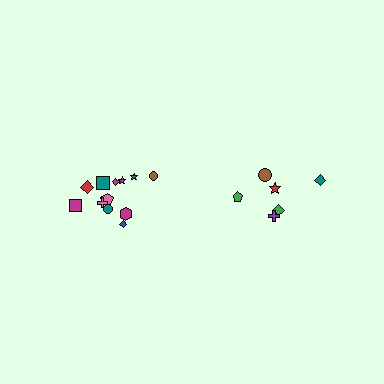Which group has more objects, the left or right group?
The left group.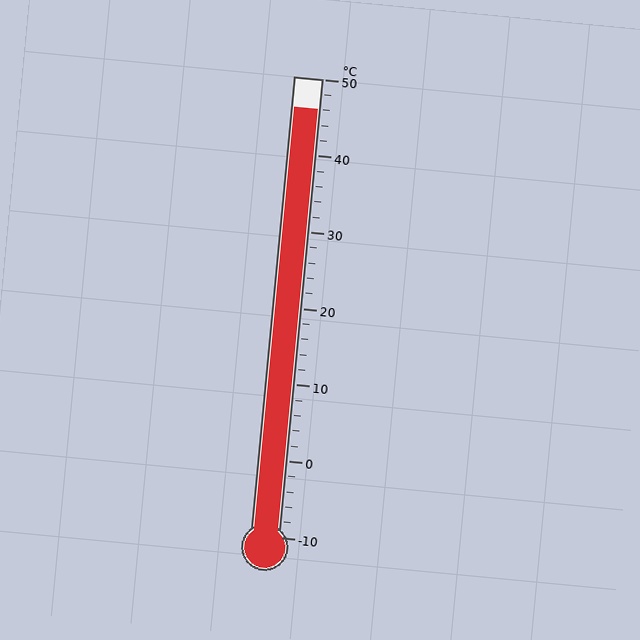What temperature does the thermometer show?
The thermometer shows approximately 46°C.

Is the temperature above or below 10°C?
The temperature is above 10°C.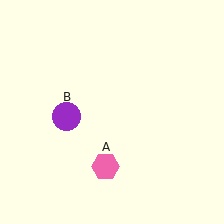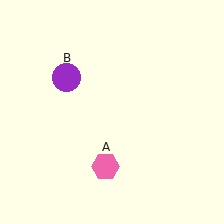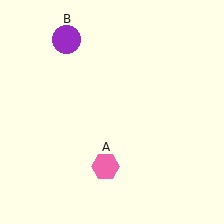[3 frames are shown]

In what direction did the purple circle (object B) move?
The purple circle (object B) moved up.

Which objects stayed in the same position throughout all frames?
Pink hexagon (object A) remained stationary.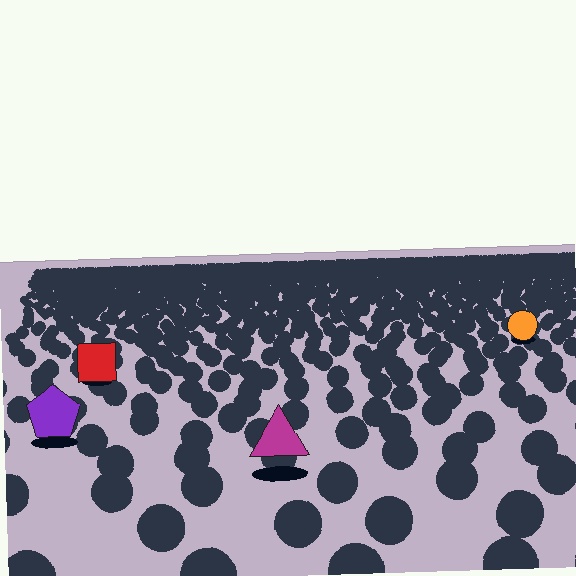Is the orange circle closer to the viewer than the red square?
No. The red square is closer — you can tell from the texture gradient: the ground texture is coarser near it.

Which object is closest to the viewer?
The magenta triangle is closest. The texture marks near it are larger and more spread out.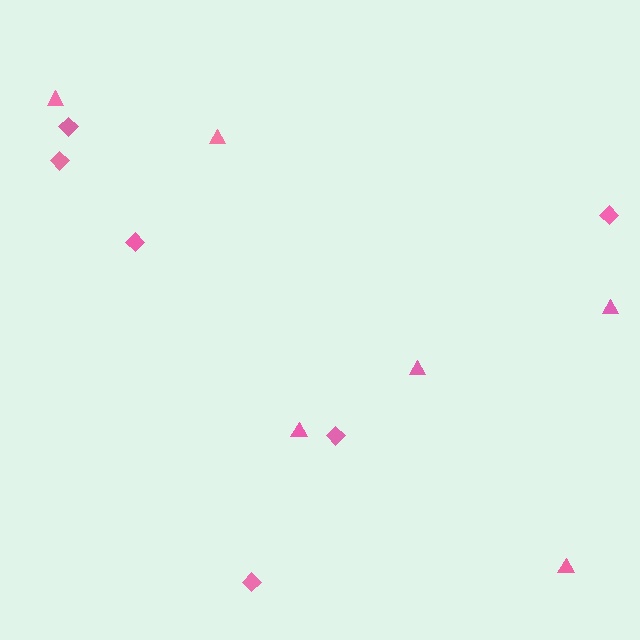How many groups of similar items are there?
There are 2 groups: one group of diamonds (6) and one group of triangles (6).